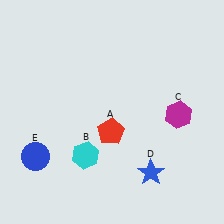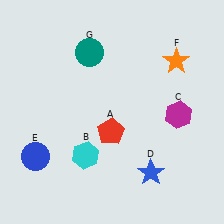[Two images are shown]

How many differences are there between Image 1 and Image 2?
There are 2 differences between the two images.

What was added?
An orange star (F), a teal circle (G) were added in Image 2.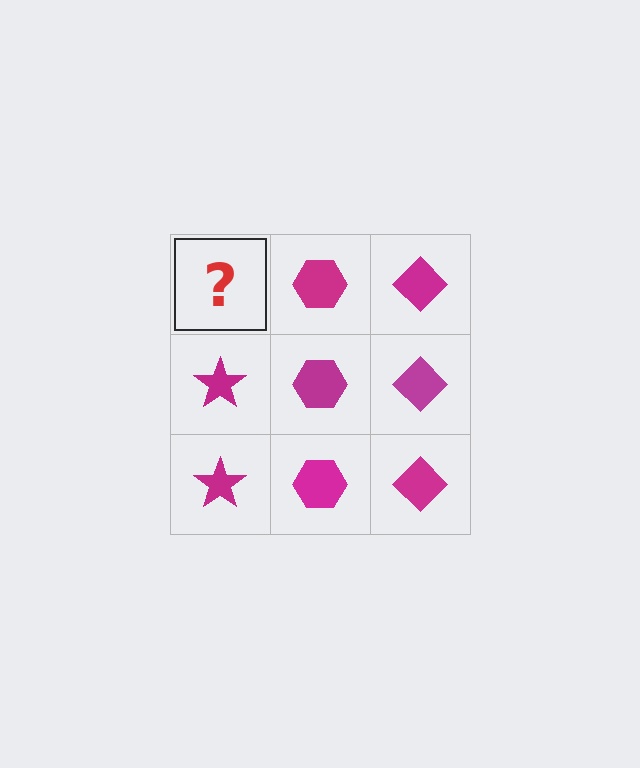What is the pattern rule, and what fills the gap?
The rule is that each column has a consistent shape. The gap should be filled with a magenta star.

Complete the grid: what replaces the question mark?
The question mark should be replaced with a magenta star.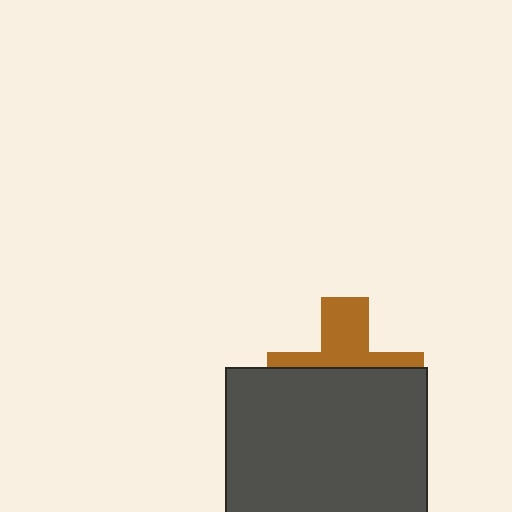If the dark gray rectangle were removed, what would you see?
You would see the complete brown cross.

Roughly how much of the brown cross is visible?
A small part of it is visible (roughly 40%).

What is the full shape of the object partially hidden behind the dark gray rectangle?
The partially hidden object is a brown cross.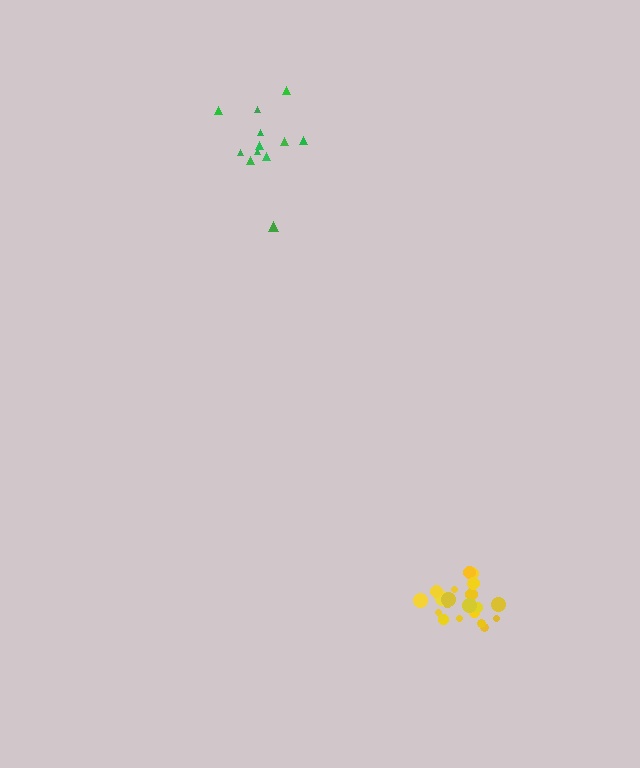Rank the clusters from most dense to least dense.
yellow, green.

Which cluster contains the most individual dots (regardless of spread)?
Yellow (21).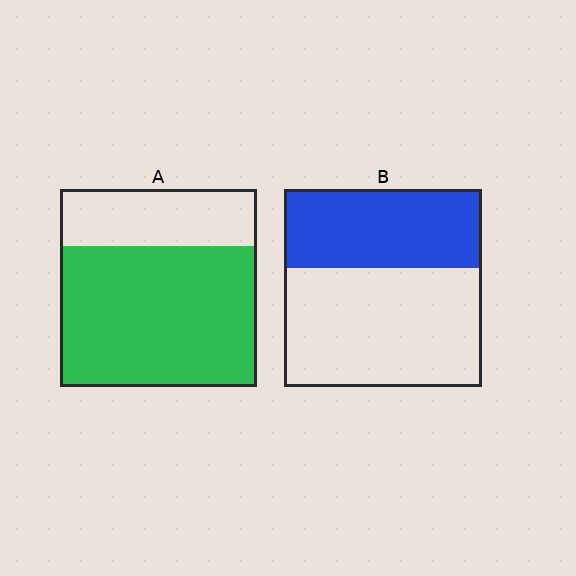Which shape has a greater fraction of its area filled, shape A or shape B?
Shape A.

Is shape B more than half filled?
No.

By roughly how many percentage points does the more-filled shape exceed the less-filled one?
By roughly 30 percentage points (A over B).